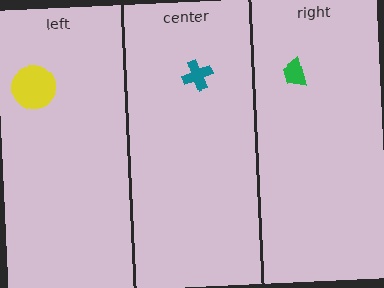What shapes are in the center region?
The teal cross.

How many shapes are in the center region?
1.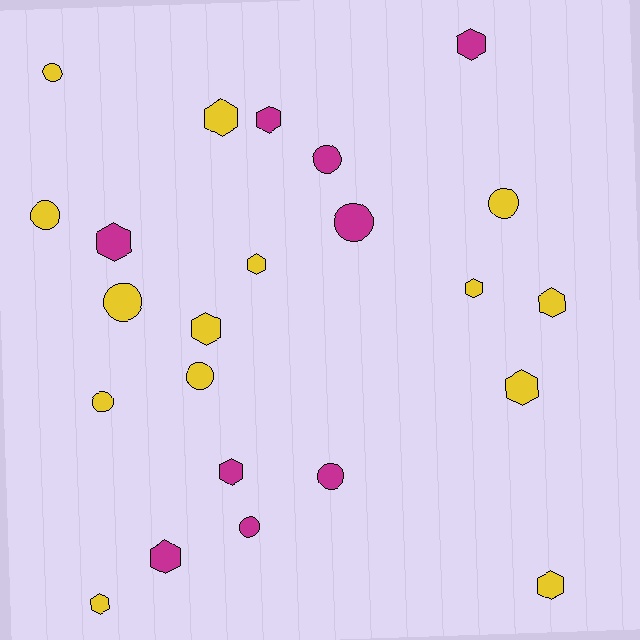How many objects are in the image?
There are 23 objects.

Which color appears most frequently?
Yellow, with 14 objects.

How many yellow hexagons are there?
There are 8 yellow hexagons.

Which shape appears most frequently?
Hexagon, with 13 objects.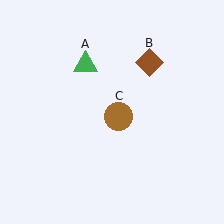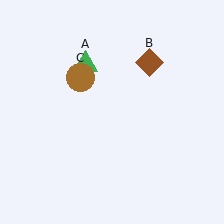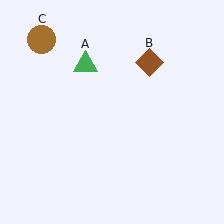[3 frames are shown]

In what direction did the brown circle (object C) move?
The brown circle (object C) moved up and to the left.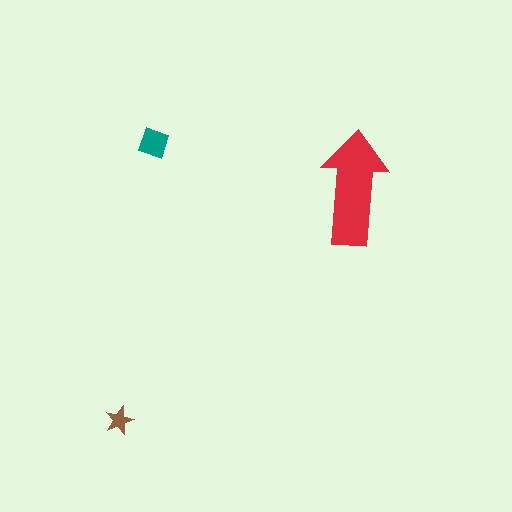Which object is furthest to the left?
The brown star is leftmost.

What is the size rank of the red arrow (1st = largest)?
1st.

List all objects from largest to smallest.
The red arrow, the teal diamond, the brown star.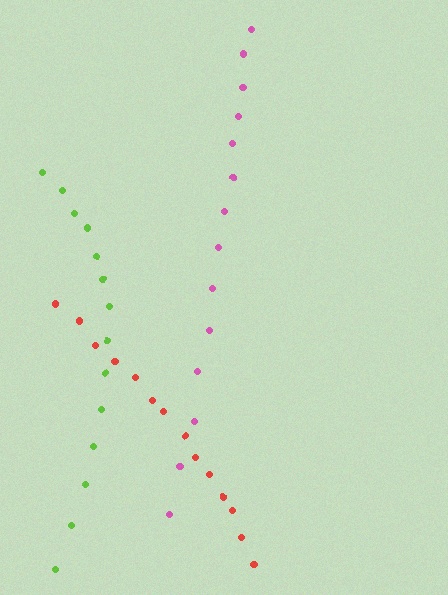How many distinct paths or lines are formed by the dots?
There are 3 distinct paths.